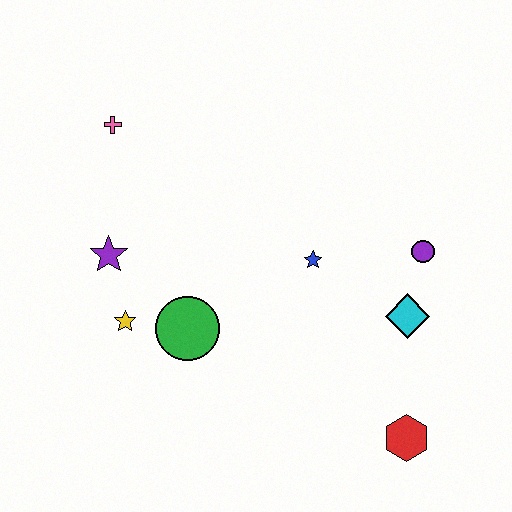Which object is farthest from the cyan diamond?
The pink cross is farthest from the cyan diamond.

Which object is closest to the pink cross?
The purple star is closest to the pink cross.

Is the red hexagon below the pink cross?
Yes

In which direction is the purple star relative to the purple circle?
The purple star is to the left of the purple circle.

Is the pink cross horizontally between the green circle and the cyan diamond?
No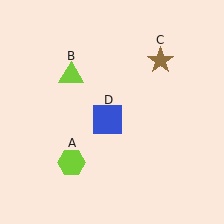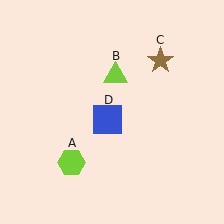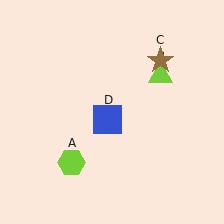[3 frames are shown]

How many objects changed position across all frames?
1 object changed position: lime triangle (object B).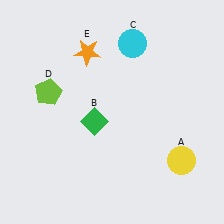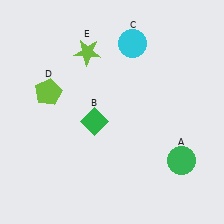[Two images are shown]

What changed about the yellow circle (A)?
In Image 1, A is yellow. In Image 2, it changed to green.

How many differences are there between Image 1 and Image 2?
There are 2 differences between the two images.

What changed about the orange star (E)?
In Image 1, E is orange. In Image 2, it changed to lime.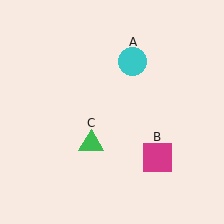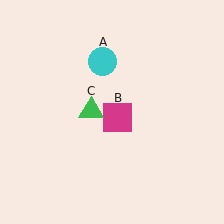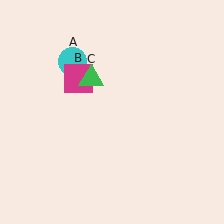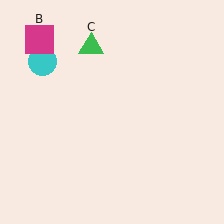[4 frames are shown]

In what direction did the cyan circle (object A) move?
The cyan circle (object A) moved left.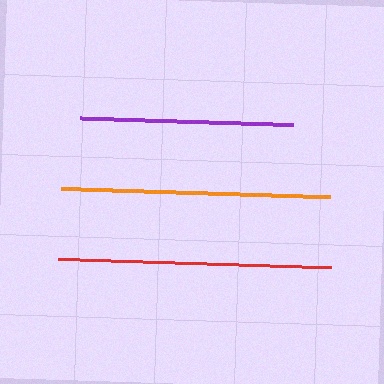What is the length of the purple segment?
The purple segment is approximately 213 pixels long.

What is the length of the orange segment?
The orange segment is approximately 268 pixels long.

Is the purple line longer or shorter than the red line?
The red line is longer than the purple line.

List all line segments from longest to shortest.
From longest to shortest: red, orange, purple.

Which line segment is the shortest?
The purple line is the shortest at approximately 213 pixels.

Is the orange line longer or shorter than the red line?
The red line is longer than the orange line.